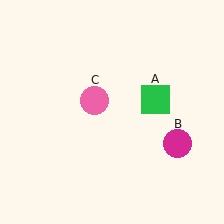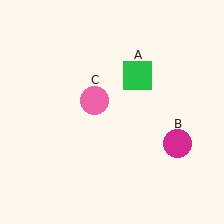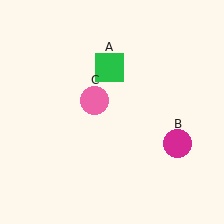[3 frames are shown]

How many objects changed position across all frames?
1 object changed position: green square (object A).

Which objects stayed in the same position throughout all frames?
Magenta circle (object B) and pink circle (object C) remained stationary.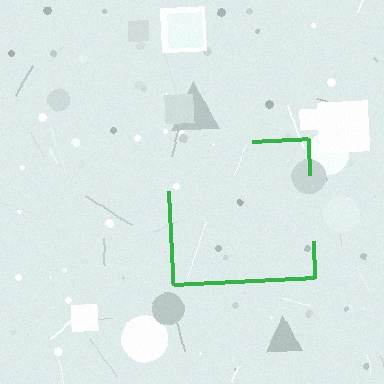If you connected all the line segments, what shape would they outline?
They would outline a square.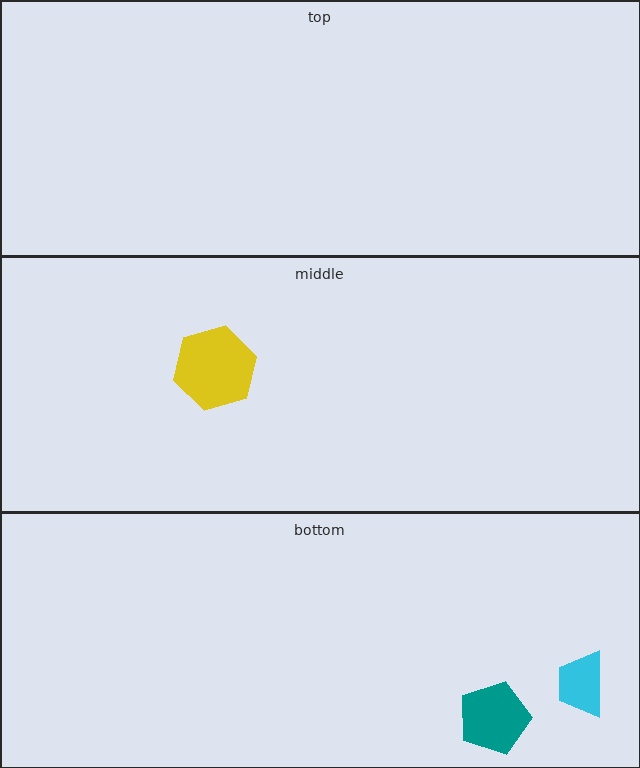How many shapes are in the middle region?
1.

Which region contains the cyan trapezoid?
The bottom region.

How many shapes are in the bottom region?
2.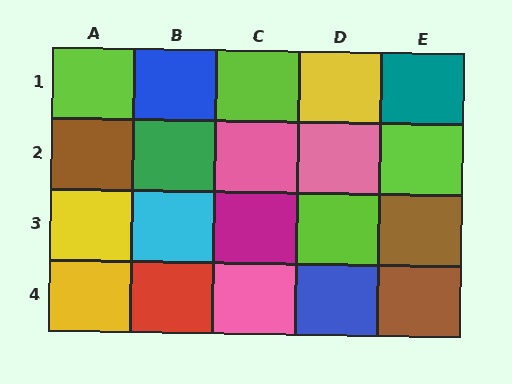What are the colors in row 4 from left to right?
Yellow, red, pink, blue, brown.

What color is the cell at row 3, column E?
Brown.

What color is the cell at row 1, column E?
Teal.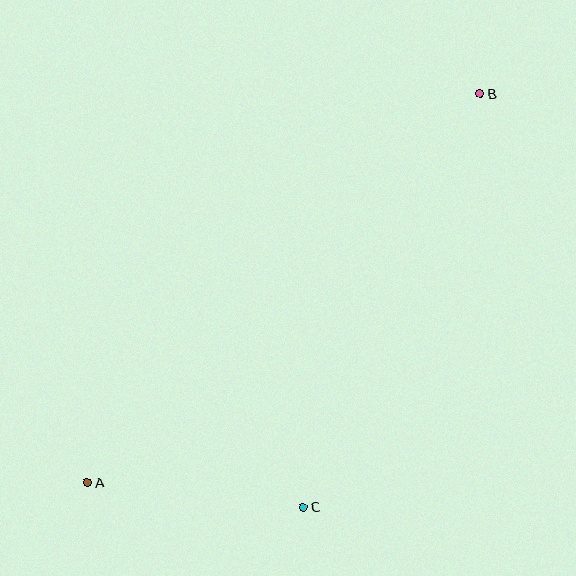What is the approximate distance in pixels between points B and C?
The distance between B and C is approximately 450 pixels.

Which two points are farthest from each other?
Points A and B are farthest from each other.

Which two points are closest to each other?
Points A and C are closest to each other.